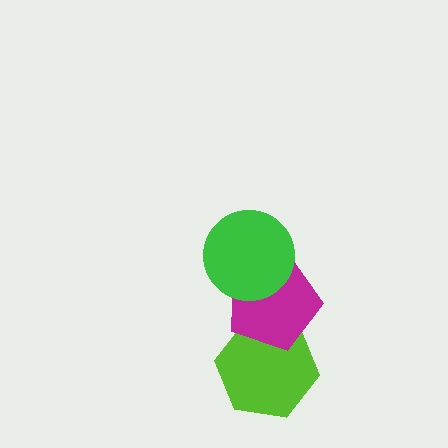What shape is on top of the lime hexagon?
The magenta pentagon is on top of the lime hexagon.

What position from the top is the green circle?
The green circle is 1st from the top.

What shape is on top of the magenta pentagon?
The green circle is on top of the magenta pentagon.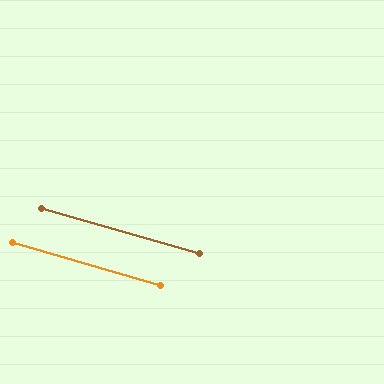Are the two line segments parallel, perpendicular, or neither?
Parallel — their directions differ by only 0.5°.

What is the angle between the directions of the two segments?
Approximately 0 degrees.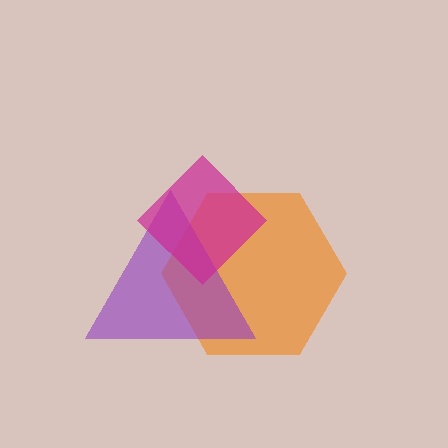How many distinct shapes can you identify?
There are 3 distinct shapes: an orange hexagon, a purple triangle, a magenta diamond.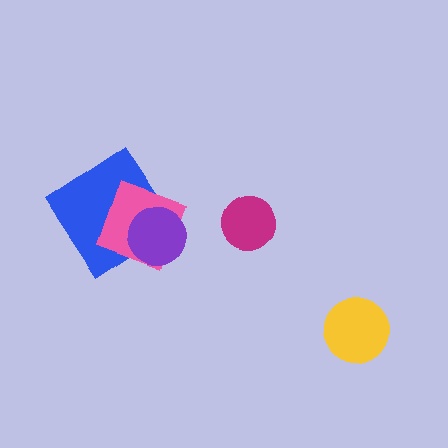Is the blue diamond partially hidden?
Yes, it is partially covered by another shape.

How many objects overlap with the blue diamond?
2 objects overlap with the blue diamond.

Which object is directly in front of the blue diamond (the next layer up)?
The pink diamond is directly in front of the blue diamond.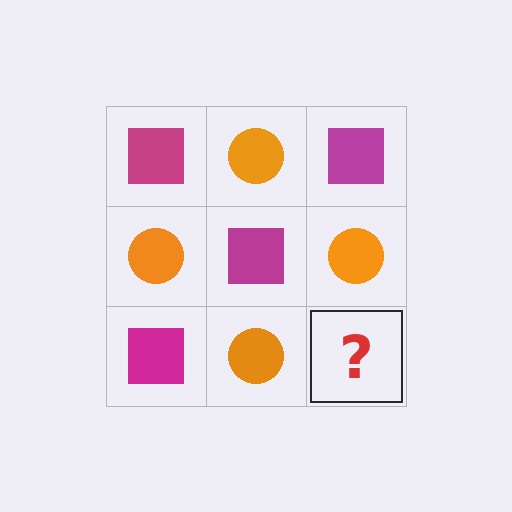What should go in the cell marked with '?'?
The missing cell should contain a magenta square.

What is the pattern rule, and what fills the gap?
The rule is that it alternates magenta square and orange circle in a checkerboard pattern. The gap should be filled with a magenta square.